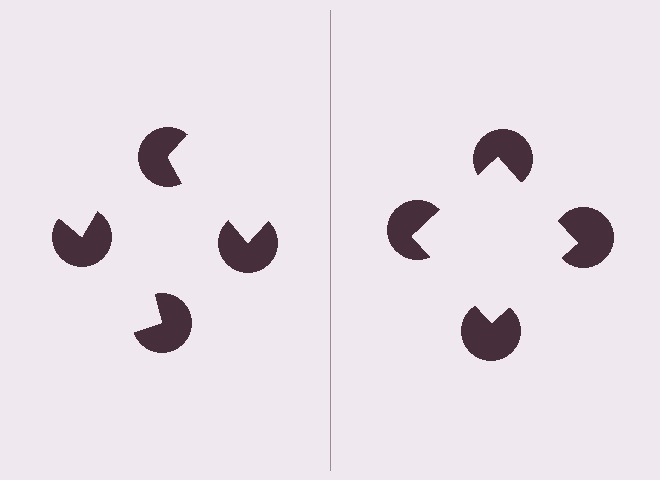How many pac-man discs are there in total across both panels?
8 — 4 on each side.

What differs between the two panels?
The pac-man discs are positioned identically on both sides; only the wedge orientations differ. On the right they align to a square; on the left they are misaligned.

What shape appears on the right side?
An illusory square.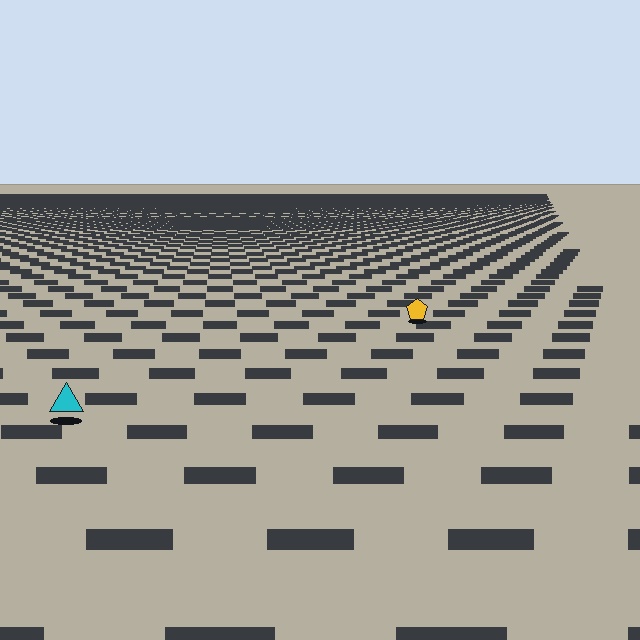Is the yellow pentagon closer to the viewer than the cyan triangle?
No. The cyan triangle is closer — you can tell from the texture gradient: the ground texture is coarser near it.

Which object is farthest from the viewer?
The yellow pentagon is farthest from the viewer. It appears smaller and the ground texture around it is denser.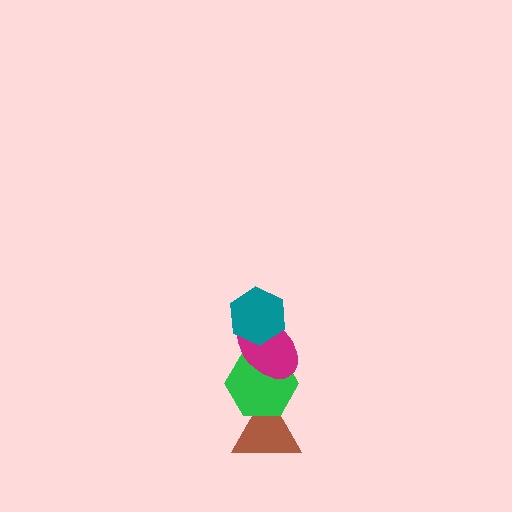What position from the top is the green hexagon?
The green hexagon is 3rd from the top.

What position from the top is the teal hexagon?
The teal hexagon is 1st from the top.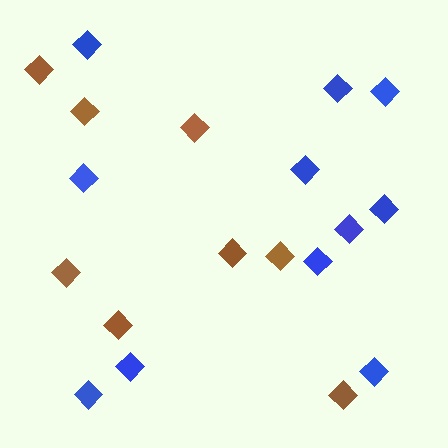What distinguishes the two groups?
There are 2 groups: one group of brown diamonds (8) and one group of blue diamonds (11).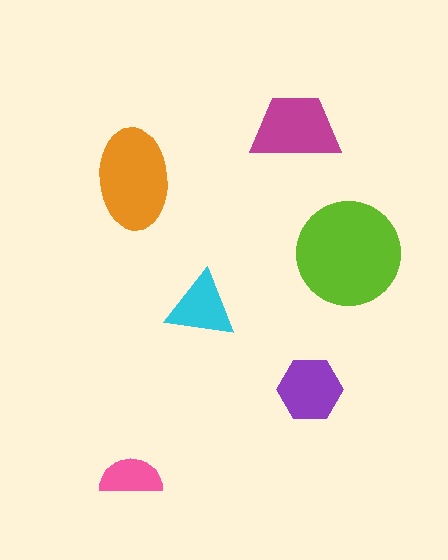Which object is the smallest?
The pink semicircle.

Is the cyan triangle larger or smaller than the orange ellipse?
Smaller.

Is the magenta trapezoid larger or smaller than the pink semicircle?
Larger.